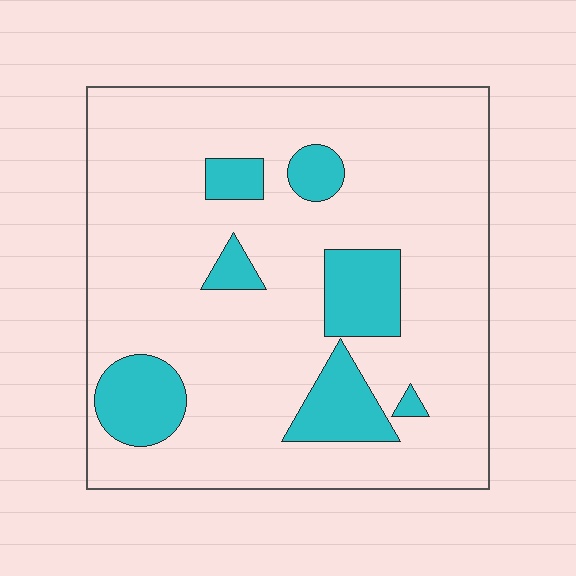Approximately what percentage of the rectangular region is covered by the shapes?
Approximately 15%.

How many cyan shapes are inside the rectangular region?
7.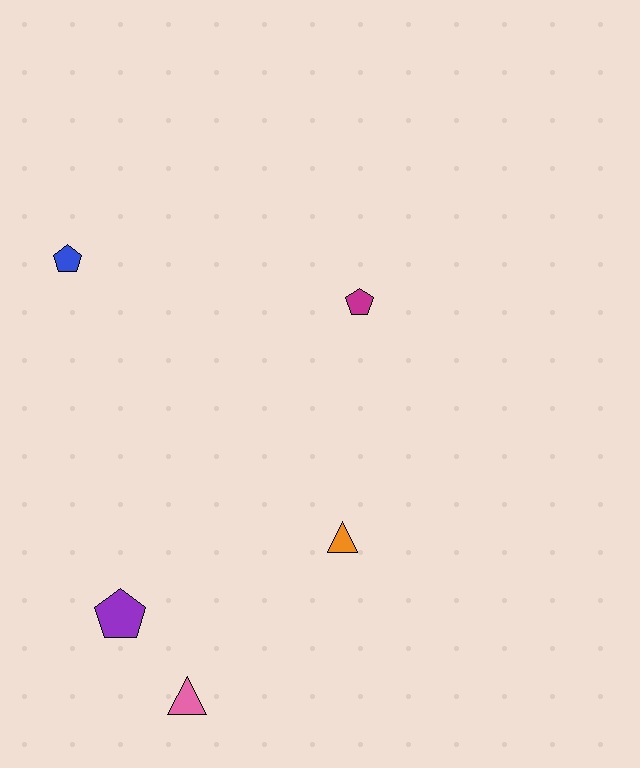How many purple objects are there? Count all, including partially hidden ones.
There is 1 purple object.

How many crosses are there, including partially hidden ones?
There are no crosses.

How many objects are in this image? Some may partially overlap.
There are 5 objects.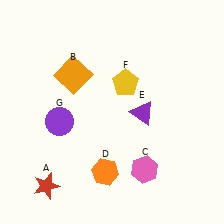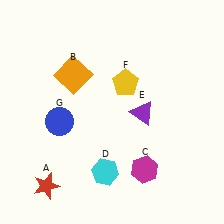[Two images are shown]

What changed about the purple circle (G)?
In Image 1, G is purple. In Image 2, it changed to blue.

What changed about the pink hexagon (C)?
In Image 1, C is pink. In Image 2, it changed to magenta.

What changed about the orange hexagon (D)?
In Image 1, D is orange. In Image 2, it changed to cyan.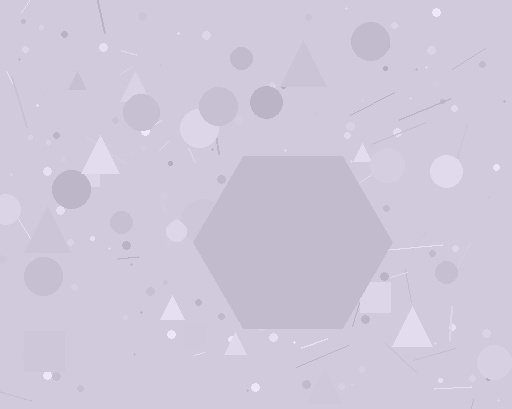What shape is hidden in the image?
A hexagon is hidden in the image.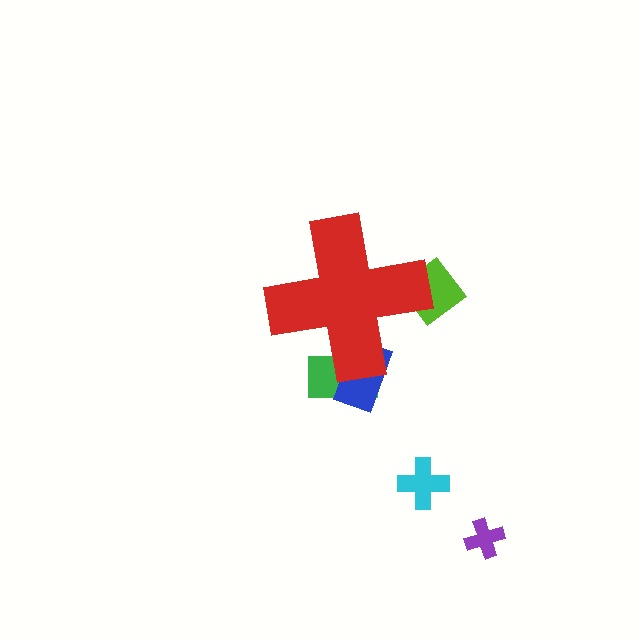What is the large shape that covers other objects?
A red cross.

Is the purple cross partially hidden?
No, the purple cross is fully visible.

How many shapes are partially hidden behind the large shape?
3 shapes are partially hidden.